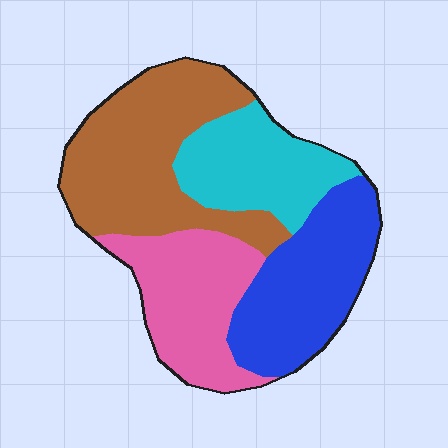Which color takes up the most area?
Brown, at roughly 35%.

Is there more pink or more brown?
Brown.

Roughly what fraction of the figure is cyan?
Cyan takes up about one fifth (1/5) of the figure.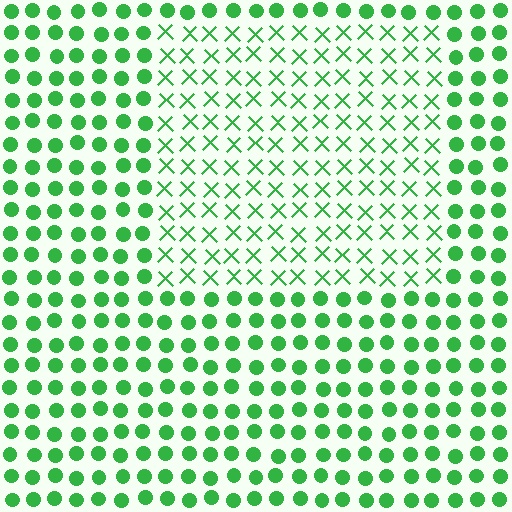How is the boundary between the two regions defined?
The boundary is defined by a change in element shape: X marks inside vs. circles outside. All elements share the same color and spacing.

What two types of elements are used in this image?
The image uses X marks inside the rectangle region and circles outside it.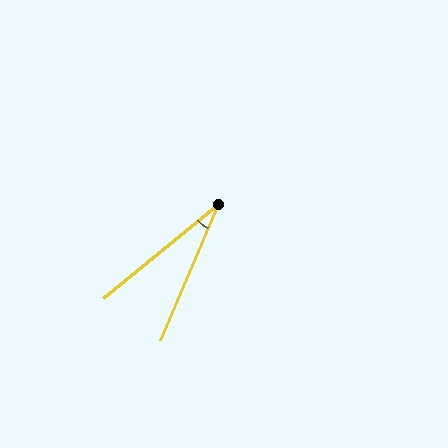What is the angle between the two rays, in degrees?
Approximately 28 degrees.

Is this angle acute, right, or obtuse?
It is acute.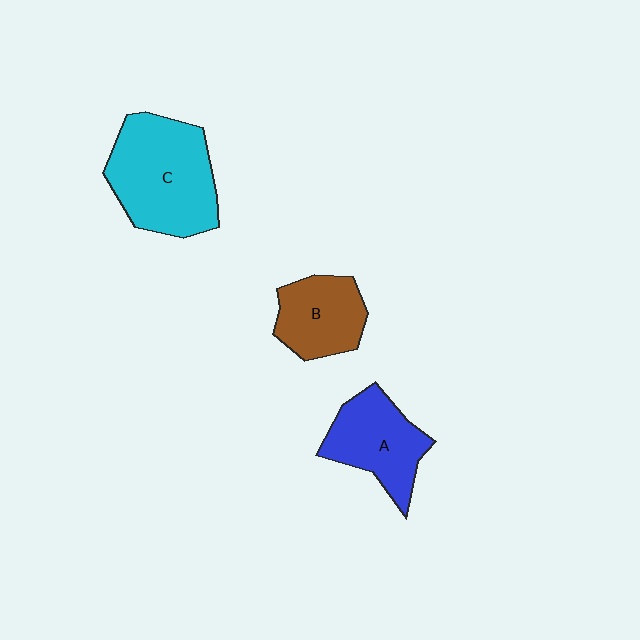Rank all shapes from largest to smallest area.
From largest to smallest: C (cyan), A (blue), B (brown).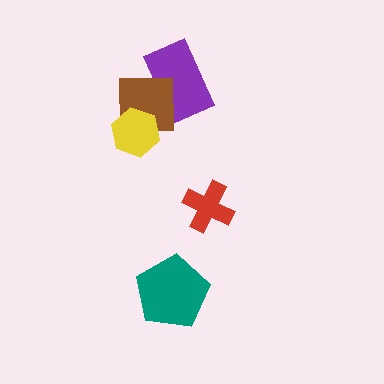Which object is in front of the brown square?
The yellow hexagon is in front of the brown square.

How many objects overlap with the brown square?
2 objects overlap with the brown square.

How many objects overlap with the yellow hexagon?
1 object overlaps with the yellow hexagon.